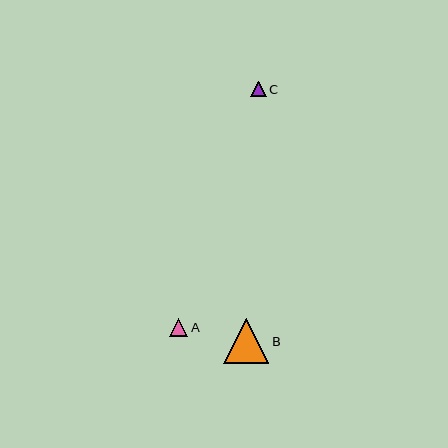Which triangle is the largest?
Triangle B is the largest with a size of approximately 45 pixels.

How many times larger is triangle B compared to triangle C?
Triangle B is approximately 2.9 times the size of triangle C.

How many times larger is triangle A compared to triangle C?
Triangle A is approximately 1.2 times the size of triangle C.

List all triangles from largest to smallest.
From largest to smallest: B, A, C.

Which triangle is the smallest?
Triangle C is the smallest with a size of approximately 16 pixels.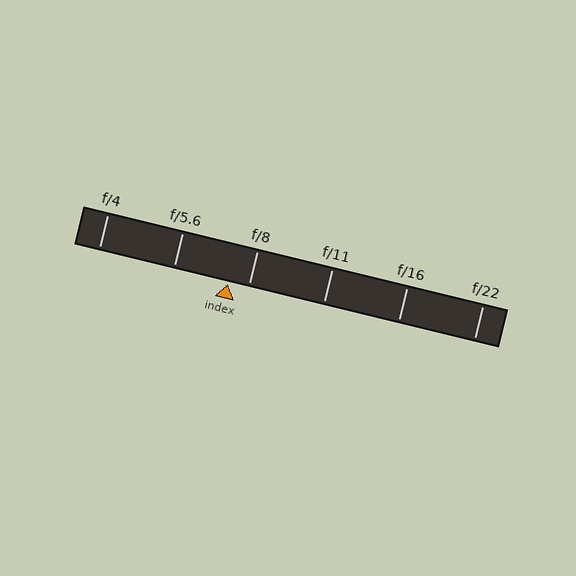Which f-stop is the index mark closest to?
The index mark is closest to f/8.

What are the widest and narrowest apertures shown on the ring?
The widest aperture shown is f/4 and the narrowest is f/22.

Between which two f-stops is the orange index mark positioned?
The index mark is between f/5.6 and f/8.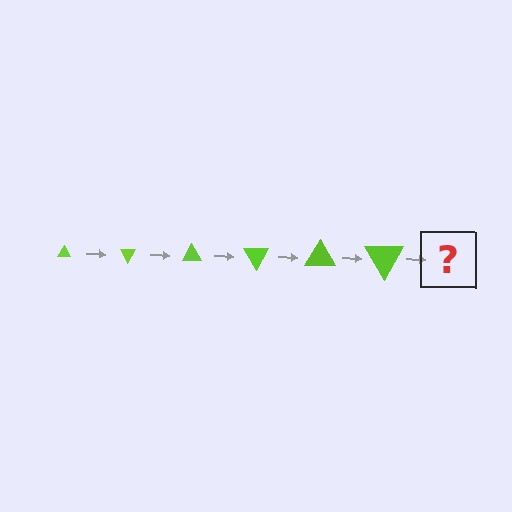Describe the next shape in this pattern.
It should be a triangle, larger than the previous one and rotated 360 degrees from the start.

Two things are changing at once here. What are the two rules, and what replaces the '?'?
The two rules are that the triangle grows larger each step and it rotates 60 degrees each step. The '?' should be a triangle, larger than the previous one and rotated 360 degrees from the start.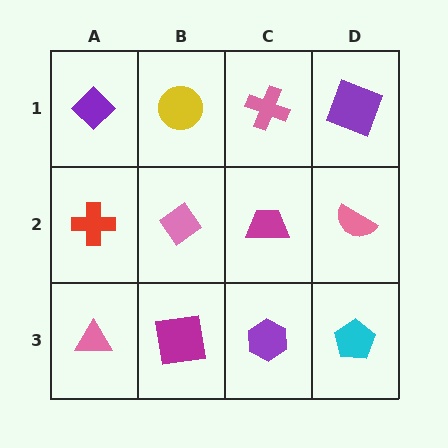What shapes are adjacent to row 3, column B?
A pink diamond (row 2, column B), a pink triangle (row 3, column A), a purple hexagon (row 3, column C).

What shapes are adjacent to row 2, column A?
A purple diamond (row 1, column A), a pink triangle (row 3, column A), a pink diamond (row 2, column B).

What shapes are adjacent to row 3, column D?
A pink semicircle (row 2, column D), a purple hexagon (row 3, column C).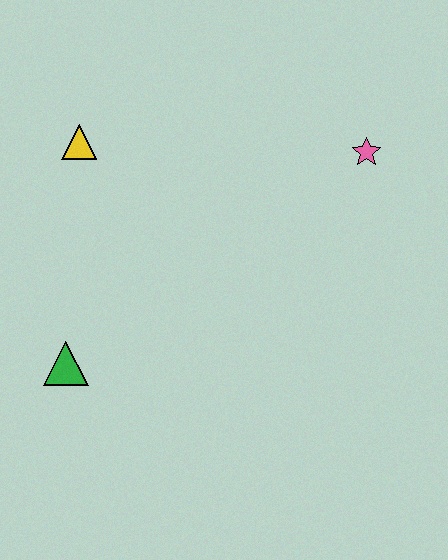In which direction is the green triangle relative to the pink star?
The green triangle is to the left of the pink star.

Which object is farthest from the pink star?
The green triangle is farthest from the pink star.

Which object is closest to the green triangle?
The yellow triangle is closest to the green triangle.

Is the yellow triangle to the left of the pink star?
Yes